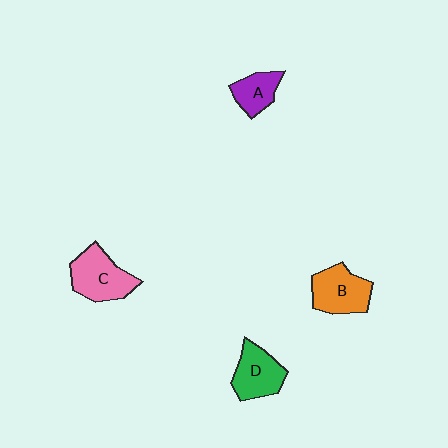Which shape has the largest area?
Shape C (pink).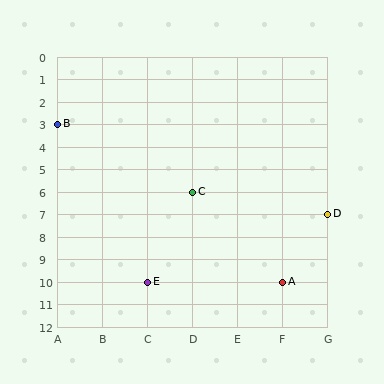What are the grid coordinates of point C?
Point C is at grid coordinates (D, 6).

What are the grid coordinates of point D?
Point D is at grid coordinates (G, 7).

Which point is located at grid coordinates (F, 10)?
Point A is at (F, 10).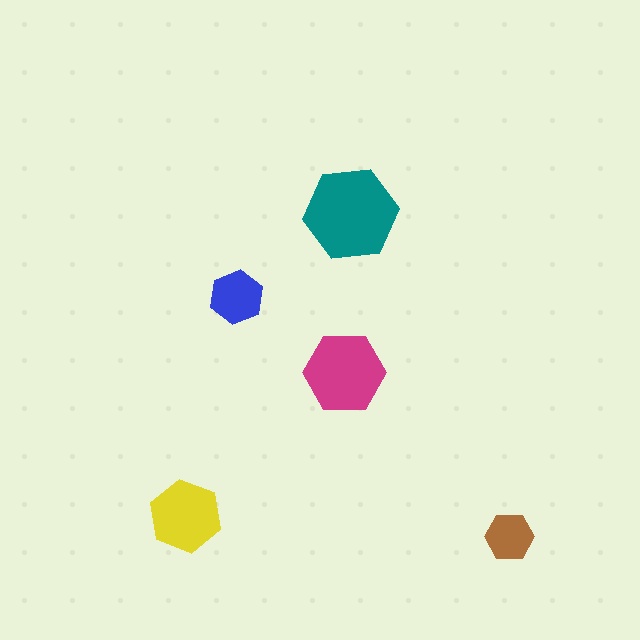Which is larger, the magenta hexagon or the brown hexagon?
The magenta one.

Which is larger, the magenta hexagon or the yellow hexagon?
The magenta one.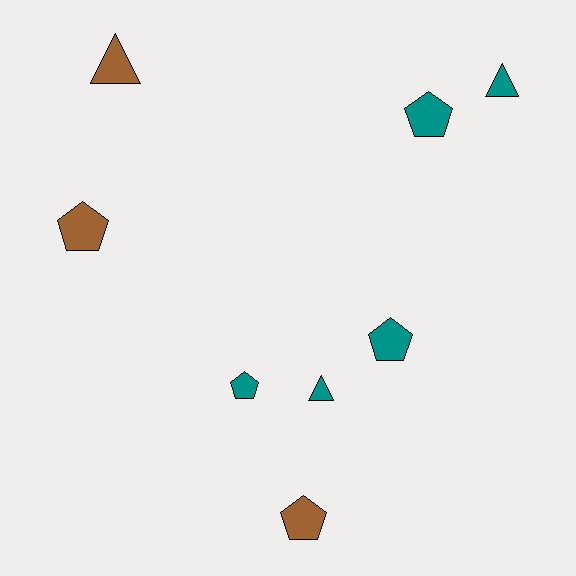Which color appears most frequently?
Teal, with 5 objects.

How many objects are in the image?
There are 8 objects.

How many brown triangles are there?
There is 1 brown triangle.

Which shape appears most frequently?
Pentagon, with 5 objects.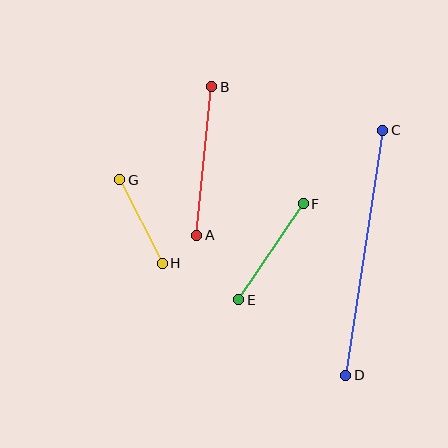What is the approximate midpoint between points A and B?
The midpoint is at approximately (204, 161) pixels.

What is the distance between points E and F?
The distance is approximately 116 pixels.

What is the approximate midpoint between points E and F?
The midpoint is at approximately (271, 252) pixels.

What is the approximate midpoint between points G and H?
The midpoint is at approximately (141, 222) pixels.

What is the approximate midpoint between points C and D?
The midpoint is at approximately (364, 253) pixels.